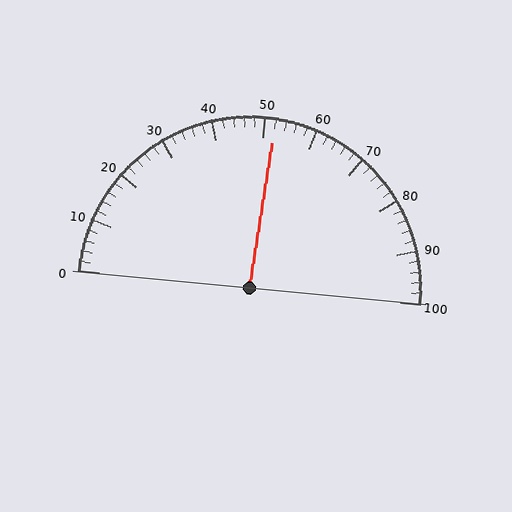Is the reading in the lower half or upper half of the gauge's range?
The reading is in the upper half of the range (0 to 100).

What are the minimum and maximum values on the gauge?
The gauge ranges from 0 to 100.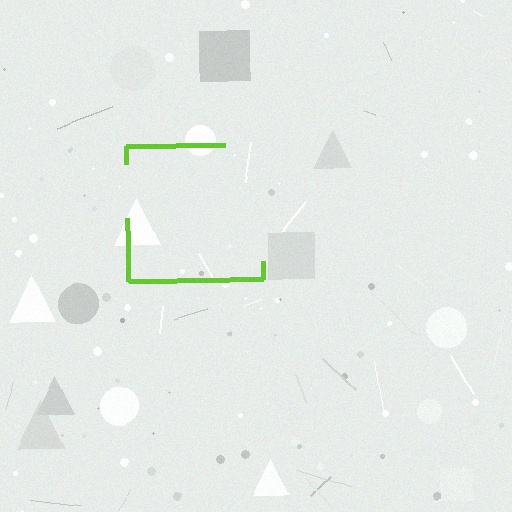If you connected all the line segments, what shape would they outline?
They would outline a square.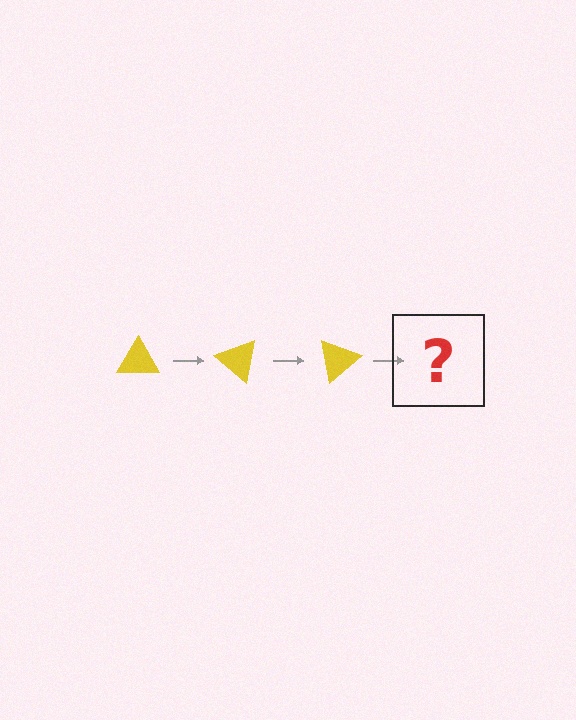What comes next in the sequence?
The next element should be a yellow triangle rotated 120 degrees.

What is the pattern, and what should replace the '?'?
The pattern is that the triangle rotates 40 degrees each step. The '?' should be a yellow triangle rotated 120 degrees.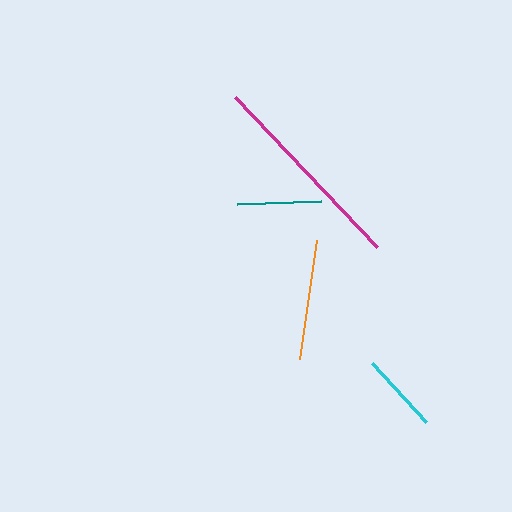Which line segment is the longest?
The magenta line is the longest at approximately 206 pixels.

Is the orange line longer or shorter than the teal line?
The orange line is longer than the teal line.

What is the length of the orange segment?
The orange segment is approximately 120 pixels long.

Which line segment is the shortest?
The cyan line is the shortest at approximately 80 pixels.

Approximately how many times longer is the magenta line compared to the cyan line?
The magenta line is approximately 2.6 times the length of the cyan line.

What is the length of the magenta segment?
The magenta segment is approximately 206 pixels long.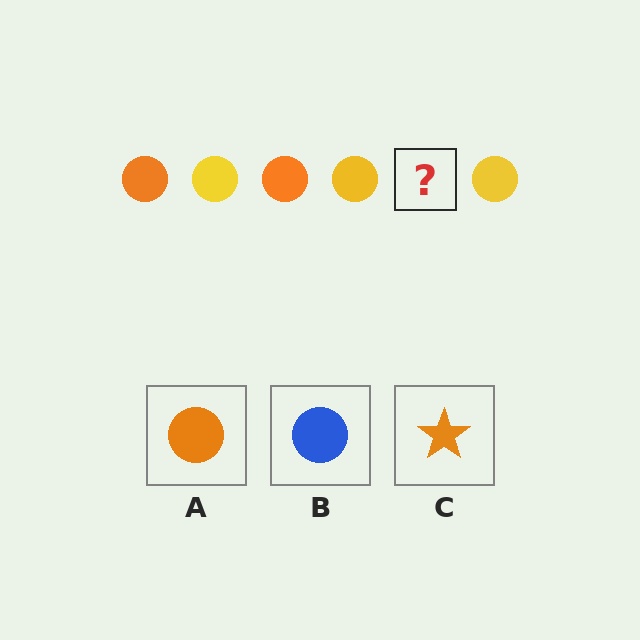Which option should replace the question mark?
Option A.